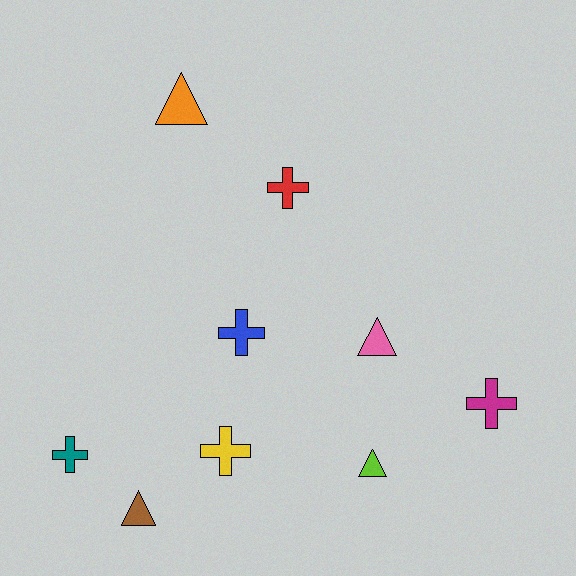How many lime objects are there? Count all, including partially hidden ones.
There is 1 lime object.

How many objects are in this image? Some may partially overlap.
There are 9 objects.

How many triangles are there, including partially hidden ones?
There are 4 triangles.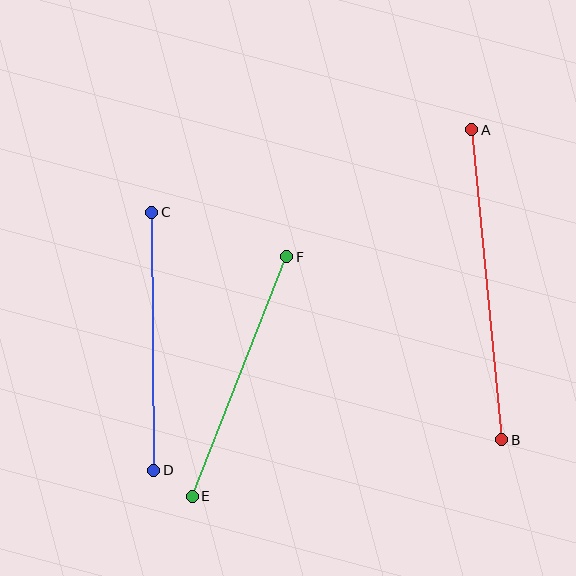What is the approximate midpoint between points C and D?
The midpoint is at approximately (153, 341) pixels.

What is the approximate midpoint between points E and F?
The midpoint is at approximately (240, 377) pixels.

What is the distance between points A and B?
The distance is approximately 311 pixels.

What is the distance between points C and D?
The distance is approximately 258 pixels.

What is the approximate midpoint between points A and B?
The midpoint is at approximately (487, 285) pixels.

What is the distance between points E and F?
The distance is approximately 257 pixels.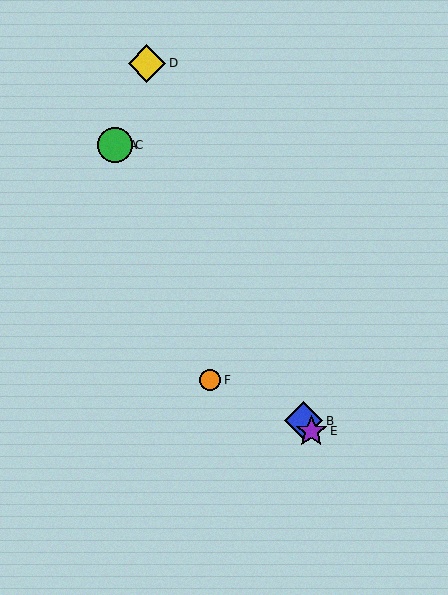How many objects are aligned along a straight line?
4 objects (A, B, C, E) are aligned along a straight line.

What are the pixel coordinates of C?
Object C is at (115, 145).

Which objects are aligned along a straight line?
Objects A, B, C, E are aligned along a straight line.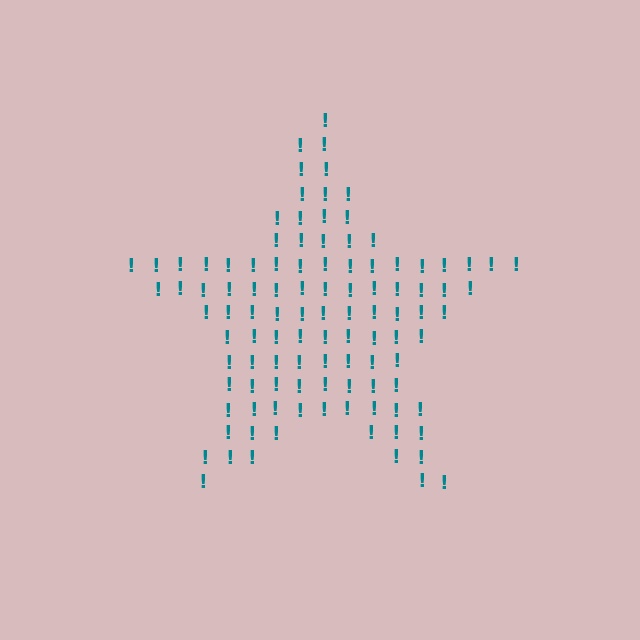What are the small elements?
The small elements are exclamation marks.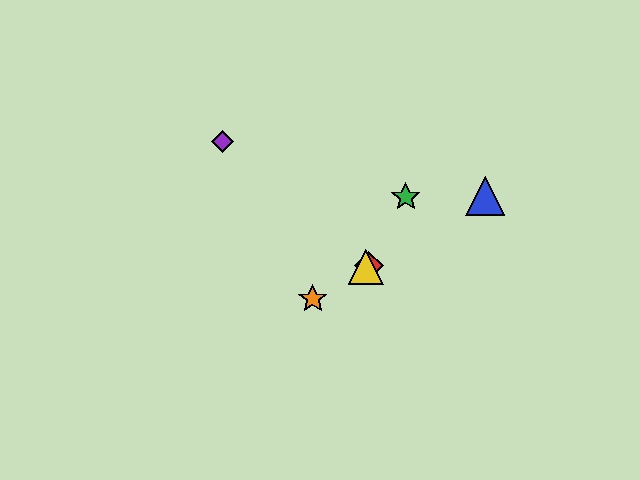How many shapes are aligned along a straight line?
4 shapes (the red diamond, the blue triangle, the yellow triangle, the orange star) are aligned along a straight line.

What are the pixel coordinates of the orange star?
The orange star is at (313, 299).